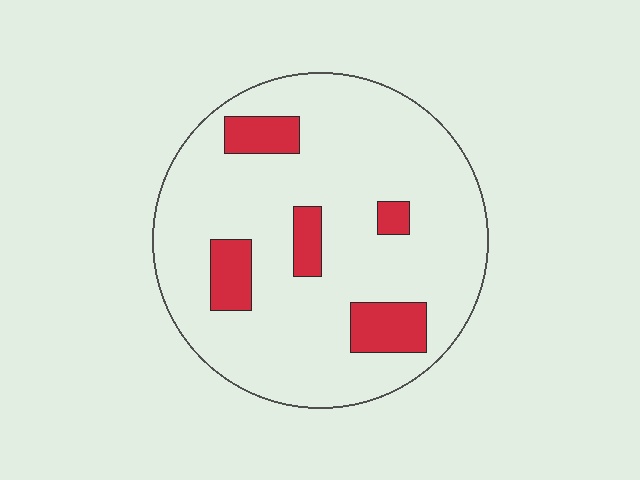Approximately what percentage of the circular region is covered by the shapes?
Approximately 15%.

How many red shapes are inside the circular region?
5.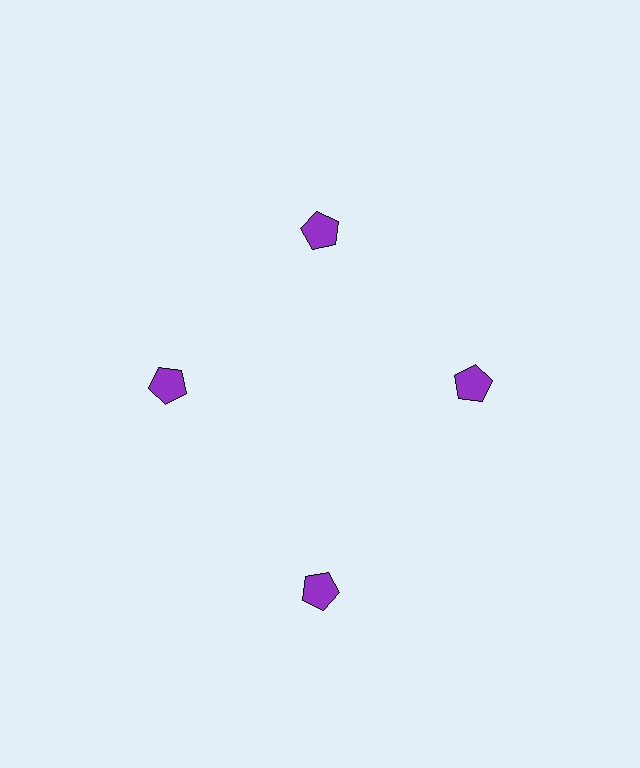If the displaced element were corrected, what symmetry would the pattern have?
It would have 4-fold rotational symmetry — the pattern would map onto itself every 90 degrees.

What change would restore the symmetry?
The symmetry would be restored by moving it inward, back onto the ring so that all 4 pentagons sit at equal angles and equal distance from the center.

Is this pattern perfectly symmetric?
No. The 4 purple pentagons are arranged in a ring, but one element near the 6 o'clock position is pushed outward from the center, breaking the 4-fold rotational symmetry.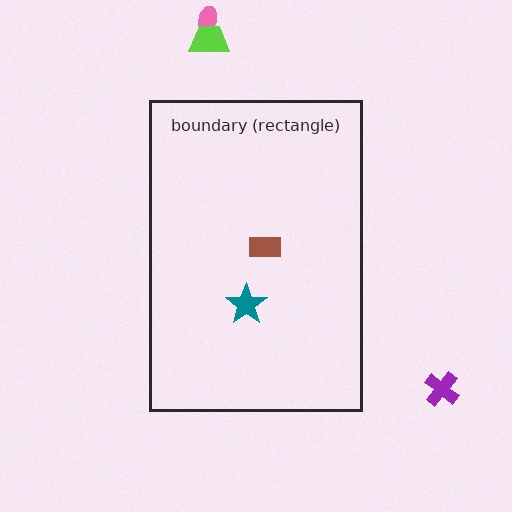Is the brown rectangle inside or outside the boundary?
Inside.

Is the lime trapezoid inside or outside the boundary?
Outside.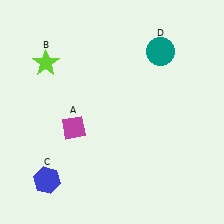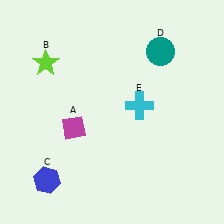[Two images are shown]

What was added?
A cyan cross (E) was added in Image 2.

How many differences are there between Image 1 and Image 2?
There is 1 difference between the two images.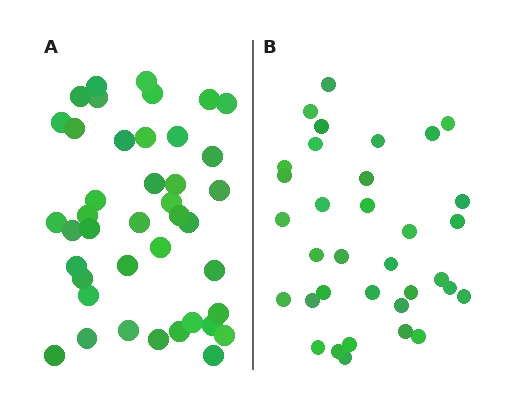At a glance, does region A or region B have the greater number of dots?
Region A (the left region) has more dots.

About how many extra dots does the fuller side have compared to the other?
Region A has roughly 8 or so more dots than region B.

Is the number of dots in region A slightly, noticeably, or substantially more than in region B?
Region A has only slightly more — the two regions are fairly close. The ratio is roughly 1.2 to 1.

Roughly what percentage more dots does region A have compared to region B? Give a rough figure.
About 20% more.